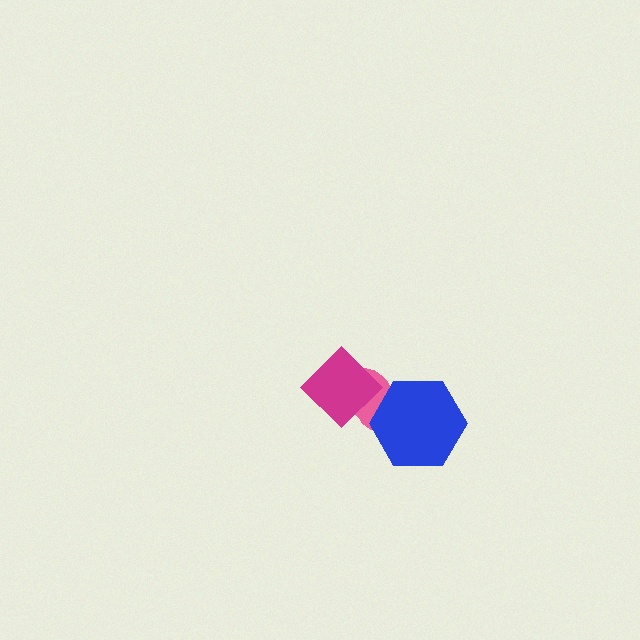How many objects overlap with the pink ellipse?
2 objects overlap with the pink ellipse.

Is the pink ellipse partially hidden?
Yes, it is partially covered by another shape.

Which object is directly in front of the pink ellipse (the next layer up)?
The blue hexagon is directly in front of the pink ellipse.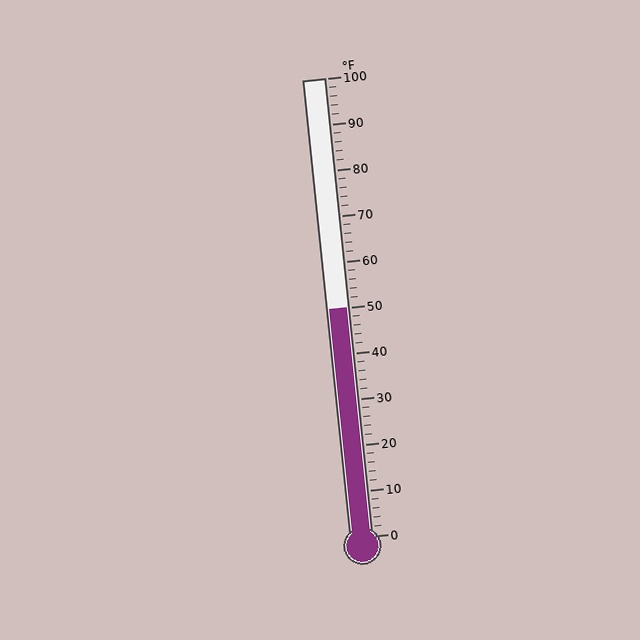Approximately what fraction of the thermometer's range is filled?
The thermometer is filled to approximately 50% of its range.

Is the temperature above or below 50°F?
The temperature is at 50°F.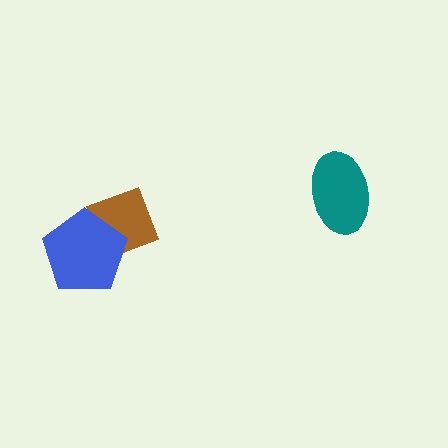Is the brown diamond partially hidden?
Yes, it is partially covered by another shape.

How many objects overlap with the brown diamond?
1 object overlaps with the brown diamond.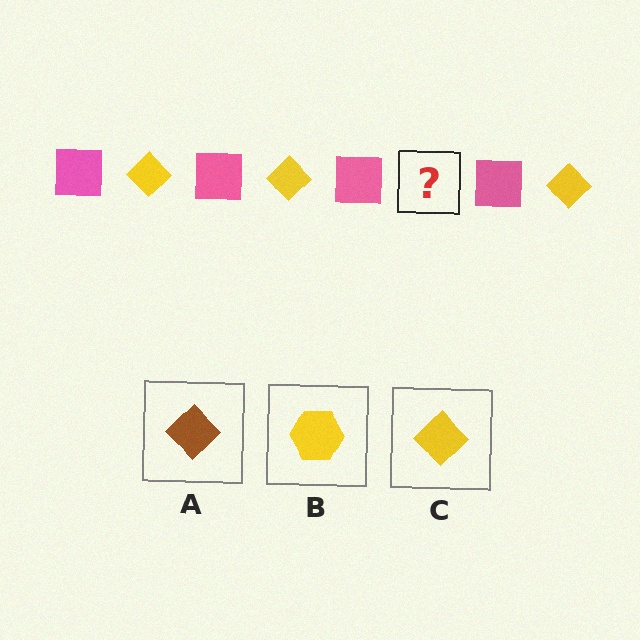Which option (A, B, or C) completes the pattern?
C.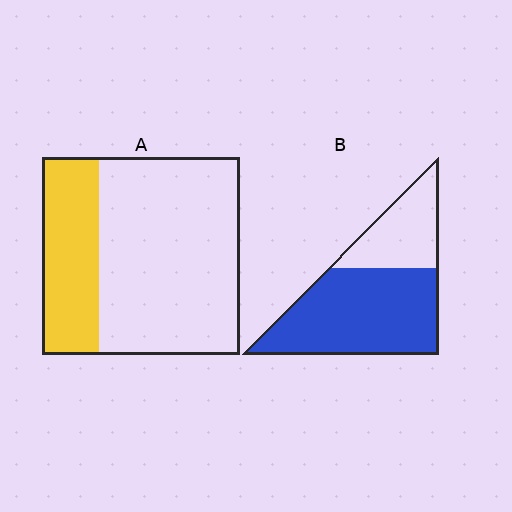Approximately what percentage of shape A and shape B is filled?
A is approximately 30% and B is approximately 70%.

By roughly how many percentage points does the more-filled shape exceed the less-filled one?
By roughly 40 percentage points (B over A).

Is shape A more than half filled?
No.